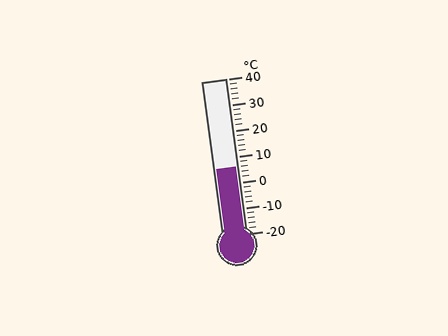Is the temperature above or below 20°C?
The temperature is below 20°C.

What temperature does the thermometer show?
The thermometer shows approximately 6°C.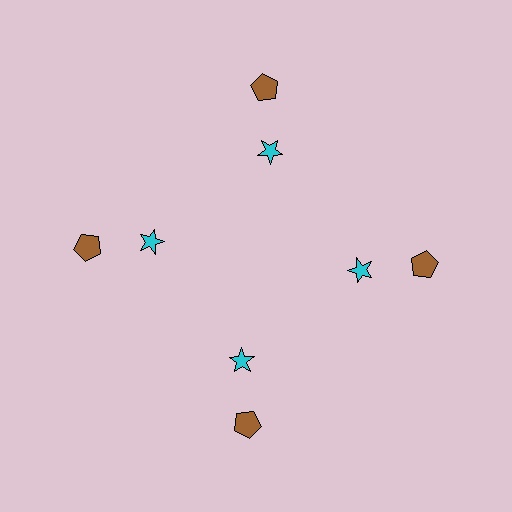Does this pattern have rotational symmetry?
Yes, this pattern has 4-fold rotational symmetry. It looks the same after rotating 90 degrees around the center.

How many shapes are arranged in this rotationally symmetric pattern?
There are 8 shapes, arranged in 4 groups of 2.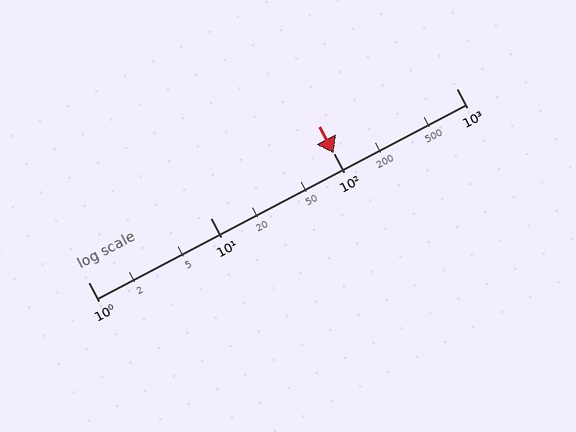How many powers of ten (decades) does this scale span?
The scale spans 3 decades, from 1 to 1000.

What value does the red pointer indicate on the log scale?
The pointer indicates approximately 100.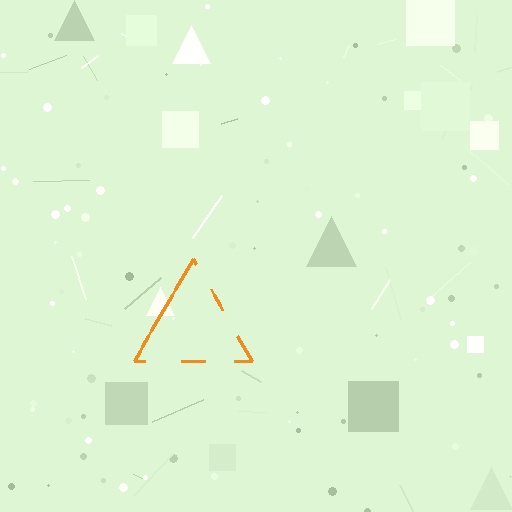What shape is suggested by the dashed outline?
The dashed outline suggests a triangle.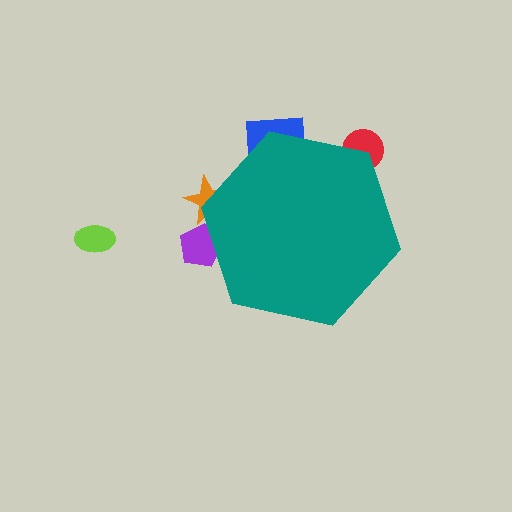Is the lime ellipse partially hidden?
No, the lime ellipse is fully visible.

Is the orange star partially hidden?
Yes, the orange star is partially hidden behind the teal hexagon.